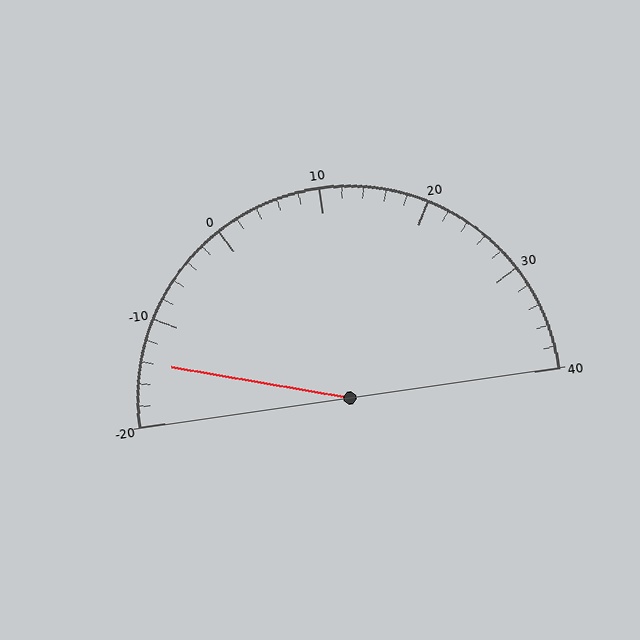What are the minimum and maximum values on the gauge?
The gauge ranges from -20 to 40.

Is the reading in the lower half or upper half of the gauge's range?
The reading is in the lower half of the range (-20 to 40).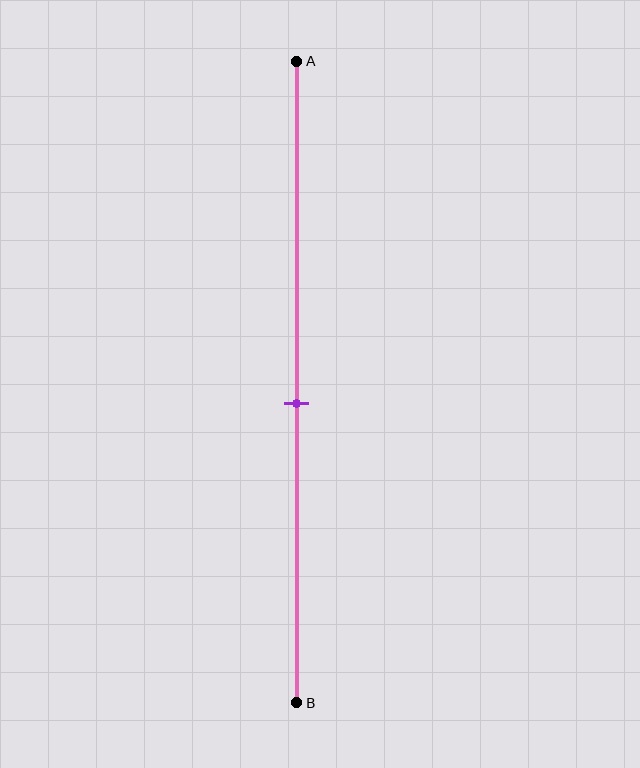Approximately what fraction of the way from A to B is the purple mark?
The purple mark is approximately 55% of the way from A to B.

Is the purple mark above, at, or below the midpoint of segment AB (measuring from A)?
The purple mark is below the midpoint of segment AB.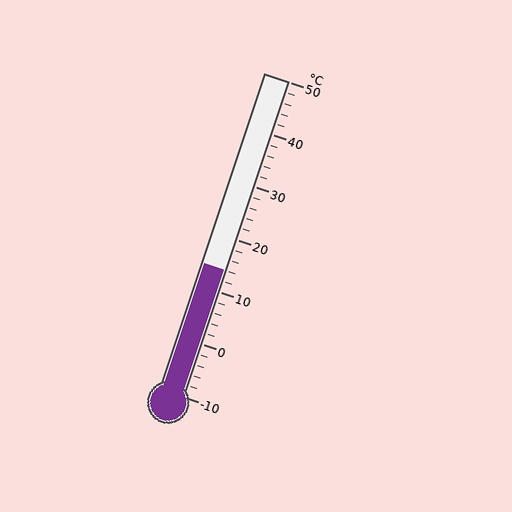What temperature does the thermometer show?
The thermometer shows approximately 14°C.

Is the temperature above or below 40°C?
The temperature is below 40°C.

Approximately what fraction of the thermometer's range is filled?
The thermometer is filled to approximately 40% of its range.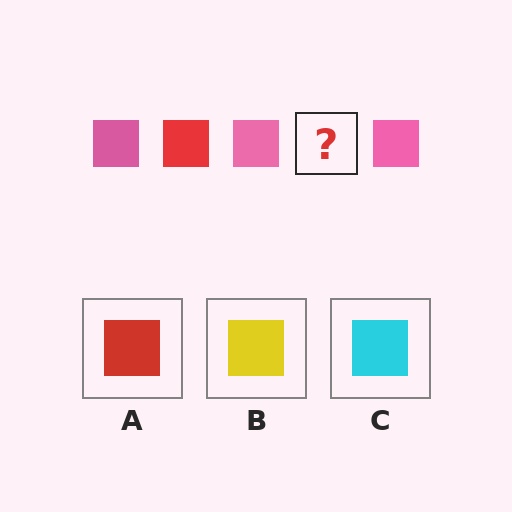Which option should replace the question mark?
Option A.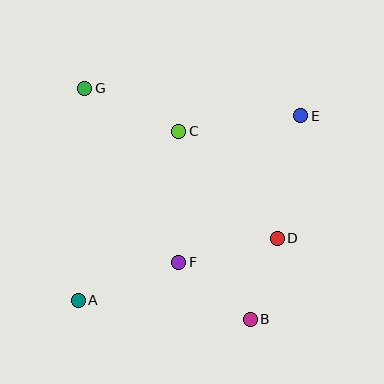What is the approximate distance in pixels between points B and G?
The distance between B and G is approximately 284 pixels.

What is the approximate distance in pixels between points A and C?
The distance between A and C is approximately 197 pixels.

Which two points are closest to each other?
Points B and D are closest to each other.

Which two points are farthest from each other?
Points A and E are farthest from each other.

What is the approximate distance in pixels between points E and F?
The distance between E and F is approximately 191 pixels.